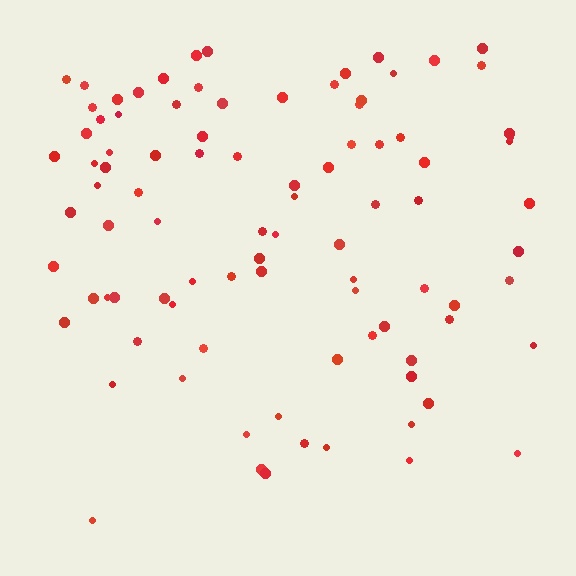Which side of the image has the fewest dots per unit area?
The bottom.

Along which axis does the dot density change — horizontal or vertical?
Vertical.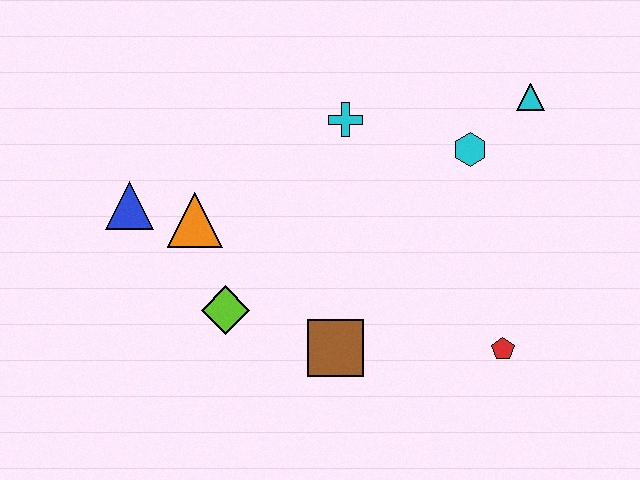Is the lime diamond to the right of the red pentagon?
No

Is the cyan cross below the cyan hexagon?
No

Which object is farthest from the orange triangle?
The cyan triangle is farthest from the orange triangle.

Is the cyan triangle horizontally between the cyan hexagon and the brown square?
No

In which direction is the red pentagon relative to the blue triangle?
The red pentagon is to the right of the blue triangle.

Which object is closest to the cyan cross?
The cyan hexagon is closest to the cyan cross.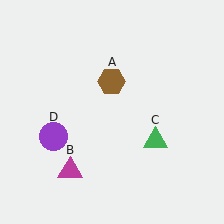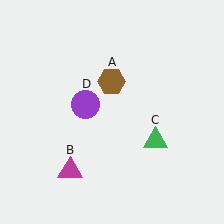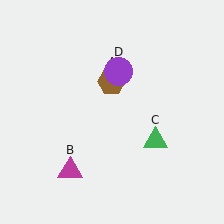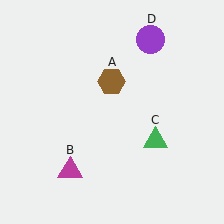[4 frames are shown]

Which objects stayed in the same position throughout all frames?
Brown hexagon (object A) and magenta triangle (object B) and green triangle (object C) remained stationary.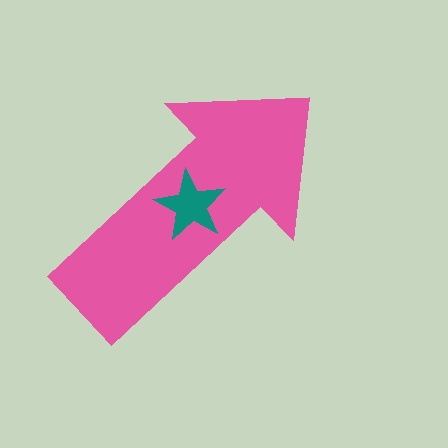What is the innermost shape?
The teal star.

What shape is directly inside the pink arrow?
The teal star.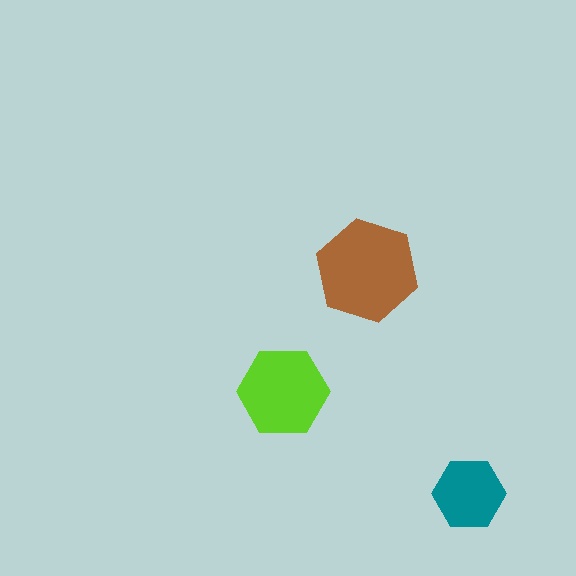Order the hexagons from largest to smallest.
the brown one, the lime one, the teal one.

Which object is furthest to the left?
The lime hexagon is leftmost.